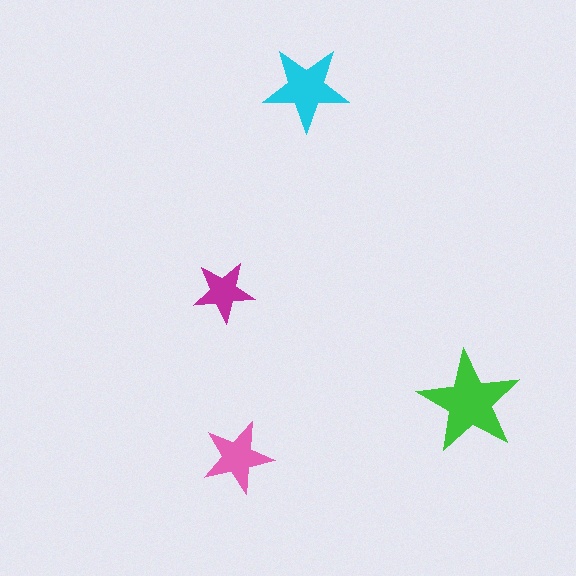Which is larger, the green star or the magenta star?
The green one.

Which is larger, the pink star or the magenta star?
The pink one.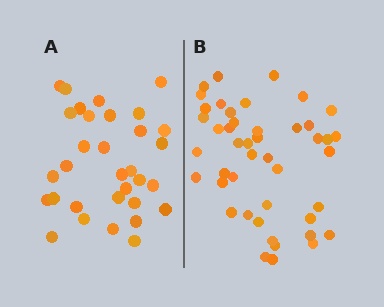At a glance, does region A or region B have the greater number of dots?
Region B (the right region) has more dots.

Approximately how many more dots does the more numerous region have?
Region B has approximately 15 more dots than region A.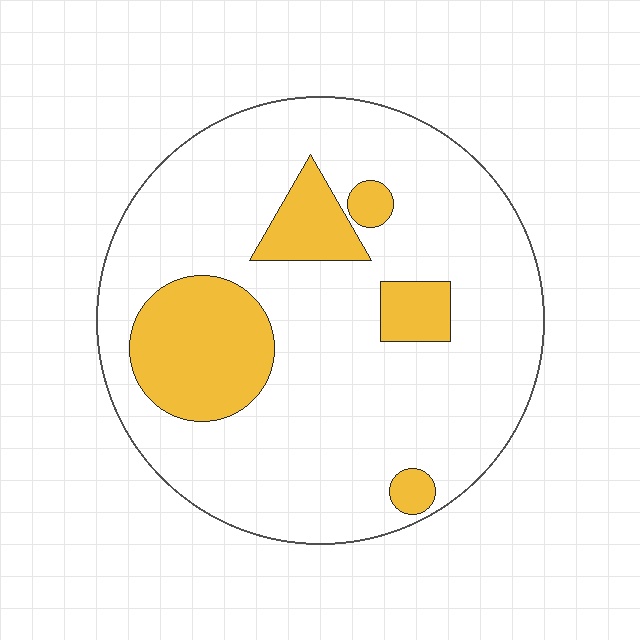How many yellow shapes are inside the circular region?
5.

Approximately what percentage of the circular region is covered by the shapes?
Approximately 20%.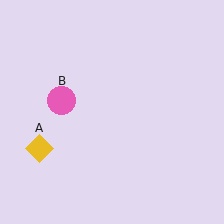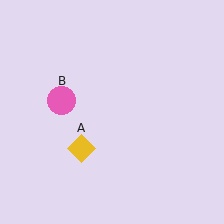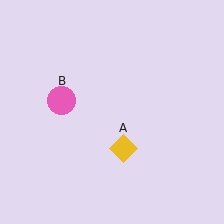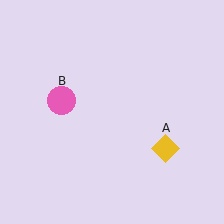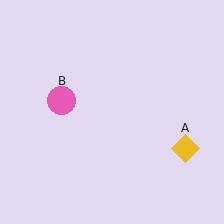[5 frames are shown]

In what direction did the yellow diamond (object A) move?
The yellow diamond (object A) moved right.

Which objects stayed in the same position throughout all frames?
Pink circle (object B) remained stationary.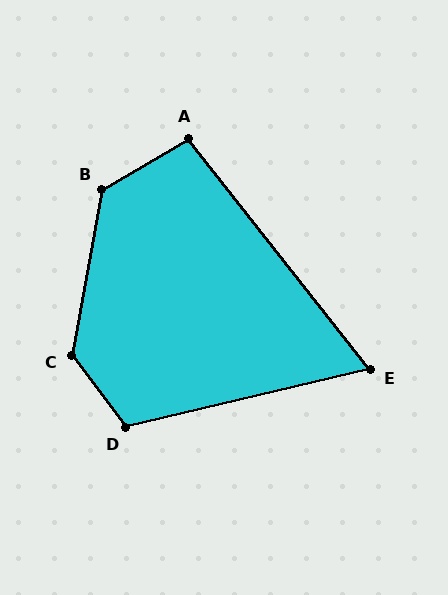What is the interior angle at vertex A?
Approximately 98 degrees (obtuse).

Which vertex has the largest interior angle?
C, at approximately 133 degrees.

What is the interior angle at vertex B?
Approximately 131 degrees (obtuse).